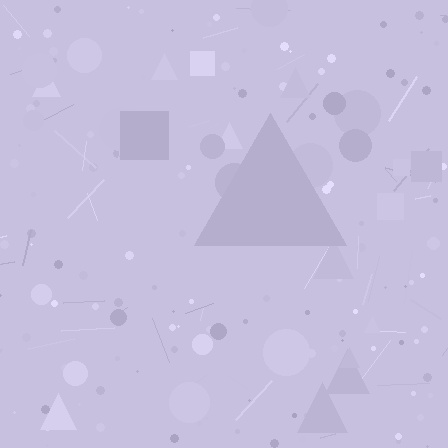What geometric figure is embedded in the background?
A triangle is embedded in the background.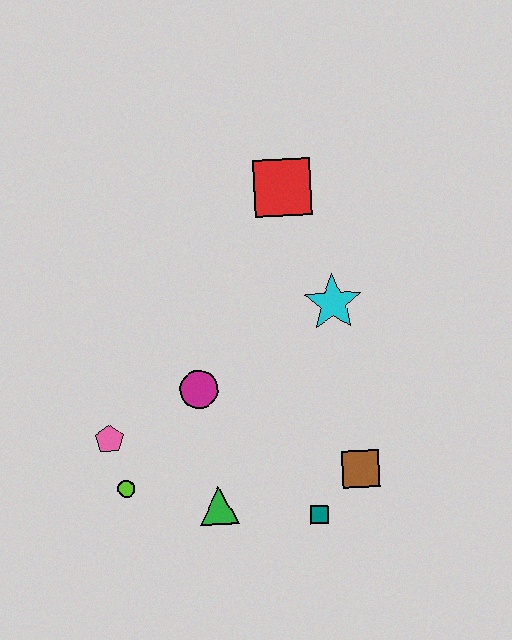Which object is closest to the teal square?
The brown square is closest to the teal square.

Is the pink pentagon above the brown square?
Yes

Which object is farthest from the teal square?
The red square is farthest from the teal square.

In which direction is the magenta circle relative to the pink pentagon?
The magenta circle is to the right of the pink pentagon.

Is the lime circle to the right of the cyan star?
No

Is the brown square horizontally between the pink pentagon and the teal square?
No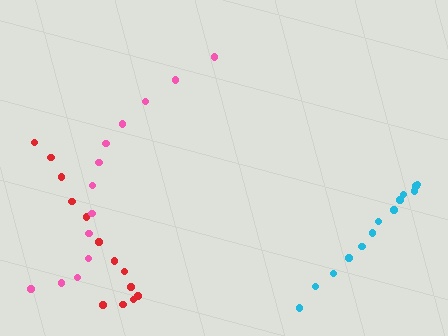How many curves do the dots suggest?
There are 3 distinct paths.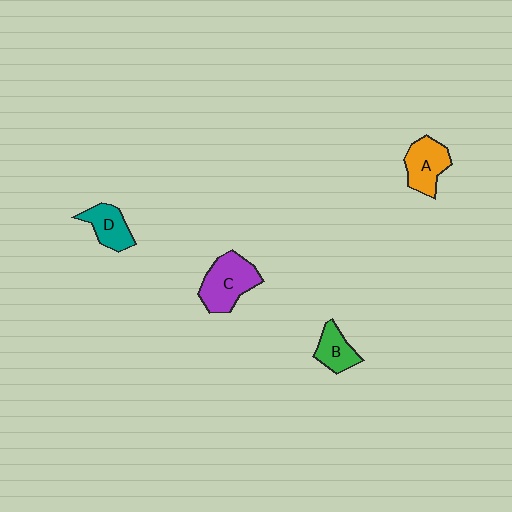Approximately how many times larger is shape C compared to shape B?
Approximately 1.8 times.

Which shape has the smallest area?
Shape B (green).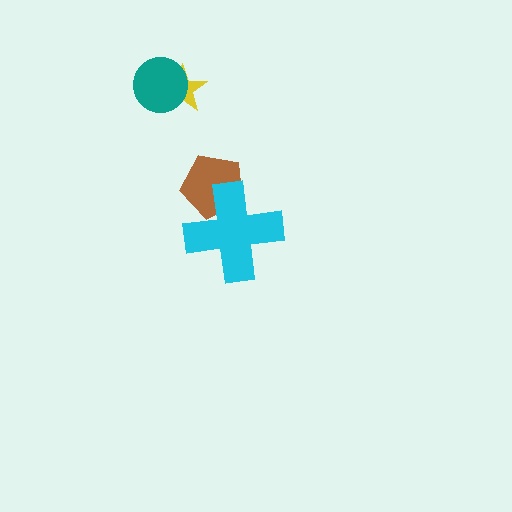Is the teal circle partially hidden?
No, no other shape covers it.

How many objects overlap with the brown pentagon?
1 object overlaps with the brown pentagon.